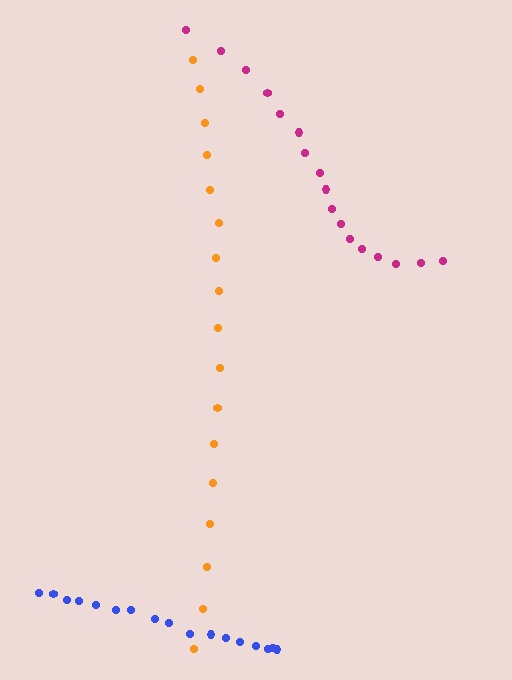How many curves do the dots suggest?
There are 3 distinct paths.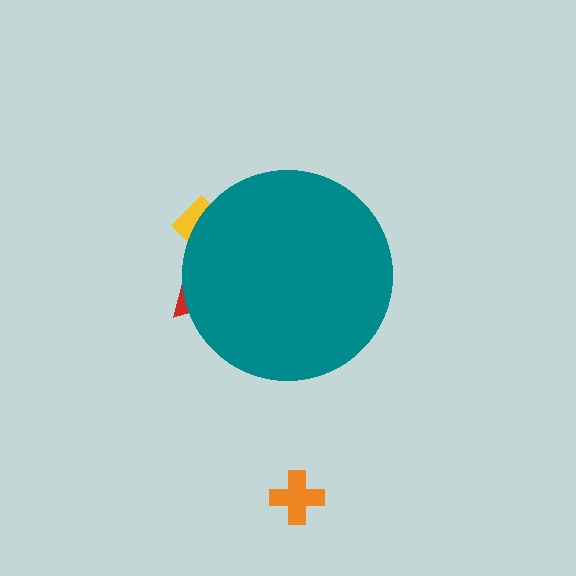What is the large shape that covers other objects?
A teal circle.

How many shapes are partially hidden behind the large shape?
2 shapes are partially hidden.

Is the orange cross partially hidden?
No, the orange cross is fully visible.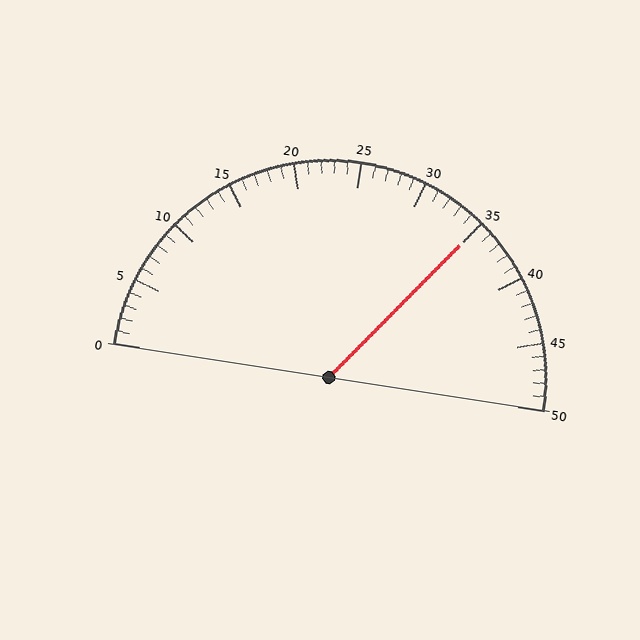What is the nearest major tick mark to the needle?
The nearest major tick mark is 35.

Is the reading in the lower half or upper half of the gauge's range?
The reading is in the upper half of the range (0 to 50).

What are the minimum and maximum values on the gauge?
The gauge ranges from 0 to 50.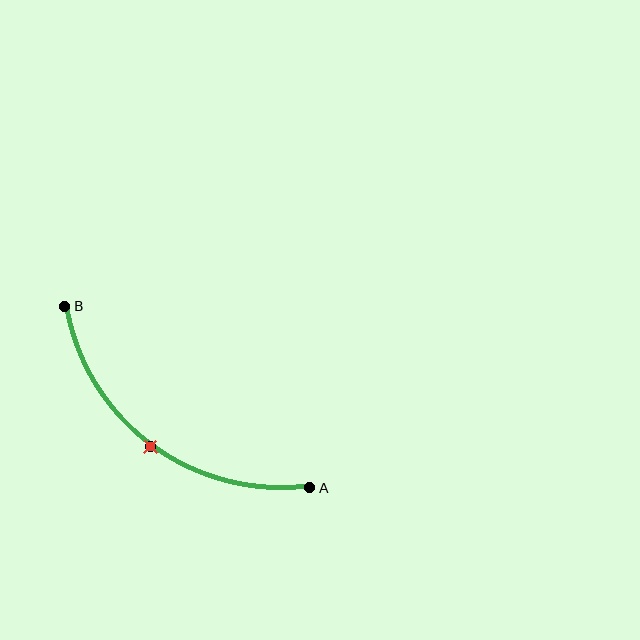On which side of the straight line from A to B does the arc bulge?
The arc bulges below and to the left of the straight line connecting A and B.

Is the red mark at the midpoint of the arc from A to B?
Yes. The red mark lies on the arc at equal arc-length from both A and B — it is the arc midpoint.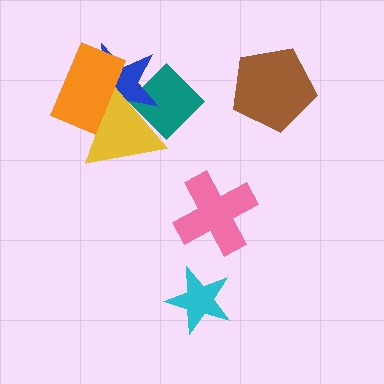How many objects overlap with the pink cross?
0 objects overlap with the pink cross.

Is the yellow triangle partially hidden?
Yes, it is partially covered by another shape.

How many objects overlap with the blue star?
3 objects overlap with the blue star.